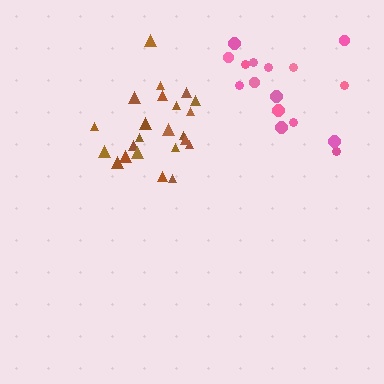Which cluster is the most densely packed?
Brown.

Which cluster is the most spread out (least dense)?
Pink.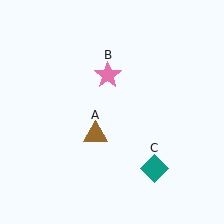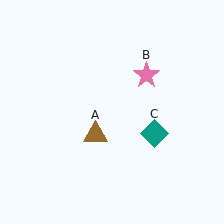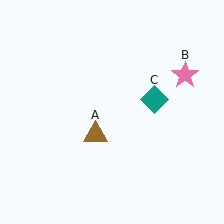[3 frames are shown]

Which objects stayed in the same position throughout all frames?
Brown triangle (object A) remained stationary.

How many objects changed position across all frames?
2 objects changed position: pink star (object B), teal diamond (object C).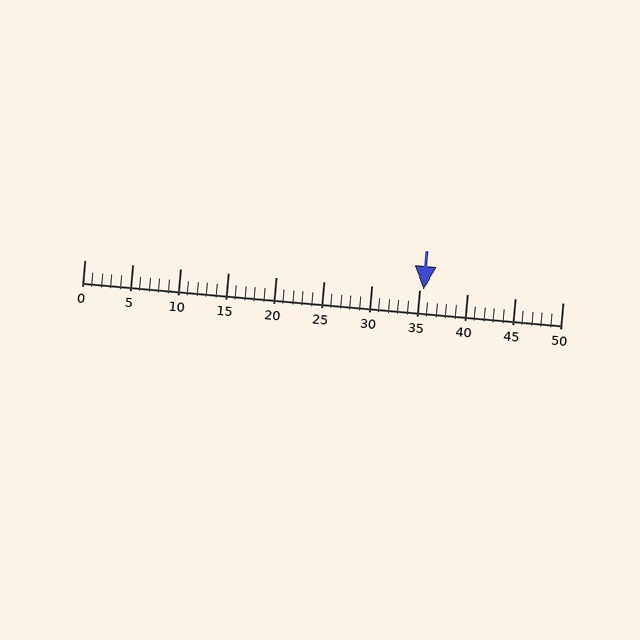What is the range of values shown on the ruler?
The ruler shows values from 0 to 50.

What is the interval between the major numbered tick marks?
The major tick marks are spaced 5 units apart.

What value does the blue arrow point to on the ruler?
The blue arrow points to approximately 36.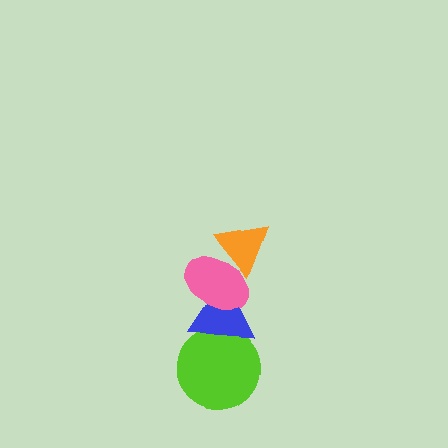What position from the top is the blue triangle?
The blue triangle is 3rd from the top.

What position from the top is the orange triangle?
The orange triangle is 1st from the top.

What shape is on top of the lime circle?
The blue triangle is on top of the lime circle.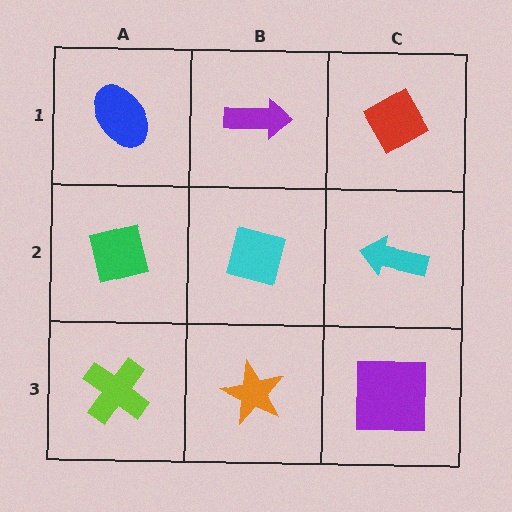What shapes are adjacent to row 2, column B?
A purple arrow (row 1, column B), an orange star (row 3, column B), a green square (row 2, column A), a cyan arrow (row 2, column C).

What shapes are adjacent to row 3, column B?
A cyan square (row 2, column B), a lime cross (row 3, column A), a purple square (row 3, column C).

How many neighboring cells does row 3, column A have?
2.